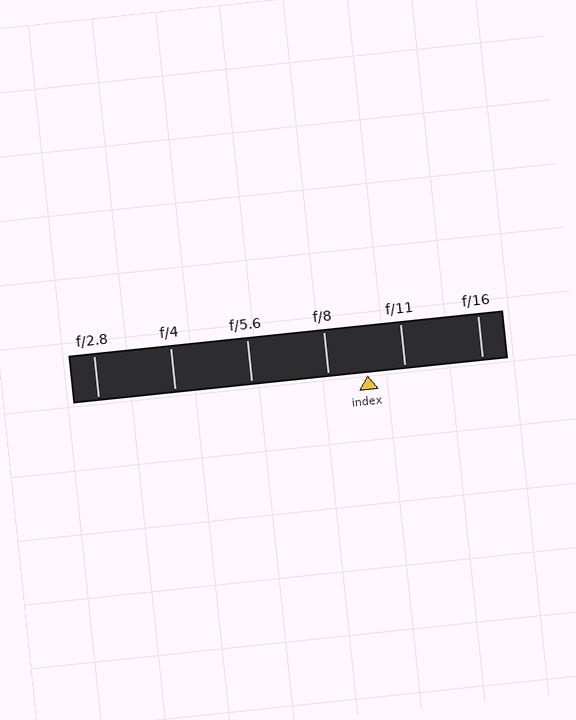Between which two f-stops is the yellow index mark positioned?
The index mark is between f/8 and f/11.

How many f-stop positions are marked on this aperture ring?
There are 6 f-stop positions marked.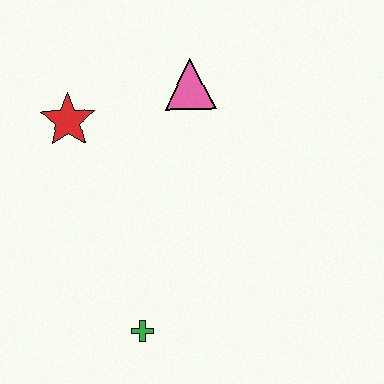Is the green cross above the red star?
No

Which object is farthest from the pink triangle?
The green cross is farthest from the pink triangle.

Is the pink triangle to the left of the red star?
No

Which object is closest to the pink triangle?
The red star is closest to the pink triangle.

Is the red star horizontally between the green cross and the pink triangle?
No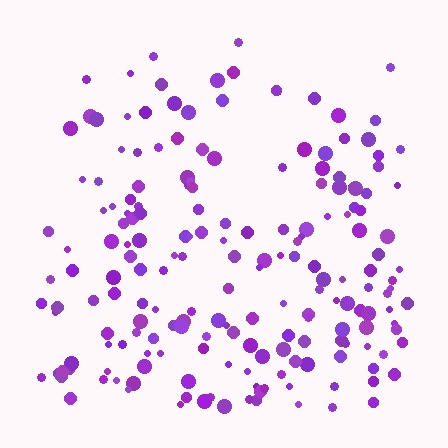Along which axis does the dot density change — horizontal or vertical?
Vertical.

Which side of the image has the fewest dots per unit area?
The top.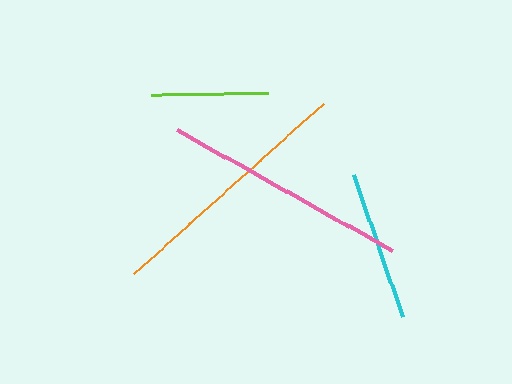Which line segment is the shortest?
The lime line is the shortest at approximately 117 pixels.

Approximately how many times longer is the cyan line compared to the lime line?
The cyan line is approximately 1.3 times the length of the lime line.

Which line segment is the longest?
The orange line is the longest at approximately 254 pixels.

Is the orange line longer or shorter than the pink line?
The orange line is longer than the pink line.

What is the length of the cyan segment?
The cyan segment is approximately 150 pixels long.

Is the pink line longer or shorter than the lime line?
The pink line is longer than the lime line.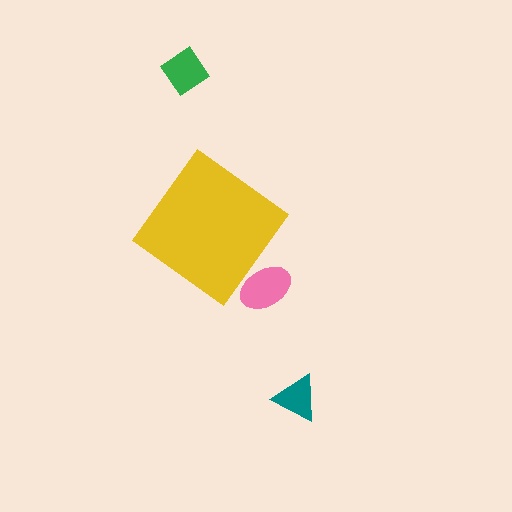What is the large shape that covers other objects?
A yellow diamond.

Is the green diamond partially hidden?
No, the green diamond is fully visible.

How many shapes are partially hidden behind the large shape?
1 shape is partially hidden.